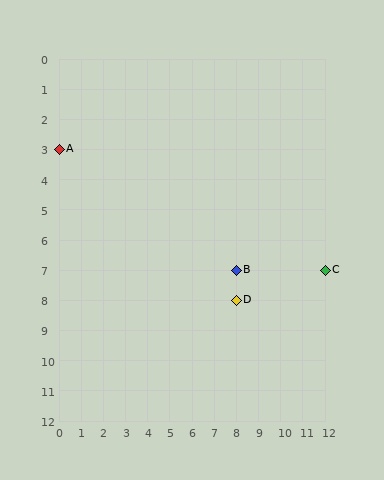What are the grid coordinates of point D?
Point D is at grid coordinates (8, 8).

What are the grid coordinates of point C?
Point C is at grid coordinates (12, 7).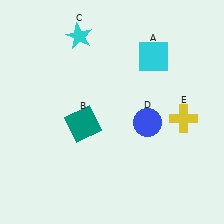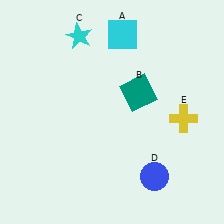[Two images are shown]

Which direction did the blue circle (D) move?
The blue circle (D) moved down.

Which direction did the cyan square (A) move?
The cyan square (A) moved left.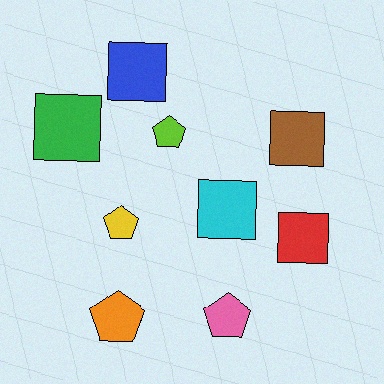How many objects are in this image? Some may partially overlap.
There are 9 objects.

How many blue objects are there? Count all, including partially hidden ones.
There is 1 blue object.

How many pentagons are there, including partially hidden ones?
There are 4 pentagons.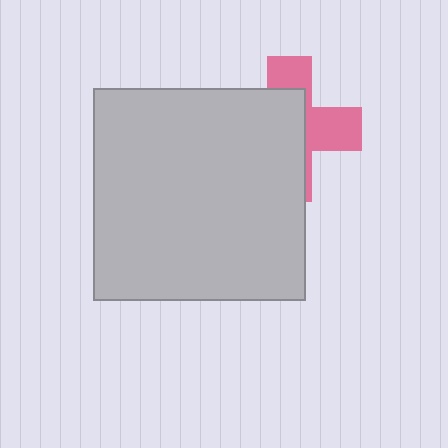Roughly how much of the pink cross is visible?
A small part of it is visible (roughly 39%).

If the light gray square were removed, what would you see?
You would see the complete pink cross.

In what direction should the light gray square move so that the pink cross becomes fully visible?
The light gray square should move left. That is the shortest direction to clear the overlap and leave the pink cross fully visible.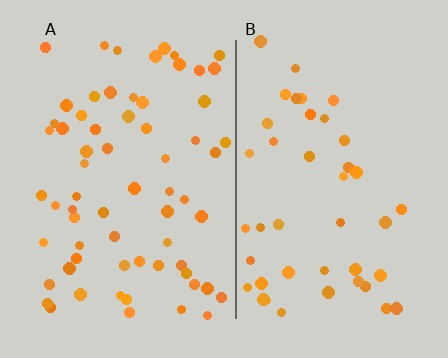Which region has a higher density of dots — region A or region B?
A (the left).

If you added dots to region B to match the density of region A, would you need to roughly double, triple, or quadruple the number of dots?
Approximately double.